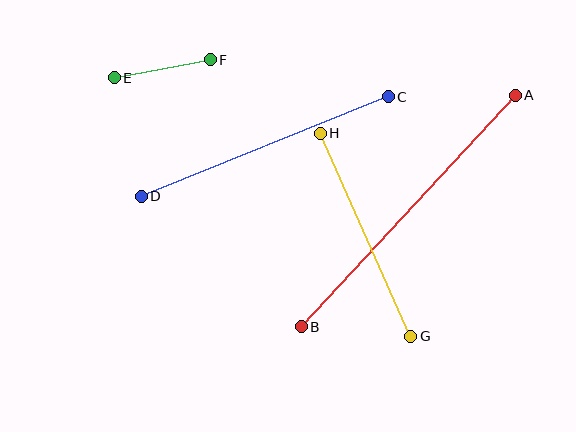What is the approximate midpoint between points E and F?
The midpoint is at approximately (162, 69) pixels.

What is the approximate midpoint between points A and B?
The midpoint is at approximately (408, 211) pixels.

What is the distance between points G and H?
The distance is approximately 222 pixels.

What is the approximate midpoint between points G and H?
The midpoint is at approximately (366, 235) pixels.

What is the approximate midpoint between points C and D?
The midpoint is at approximately (265, 147) pixels.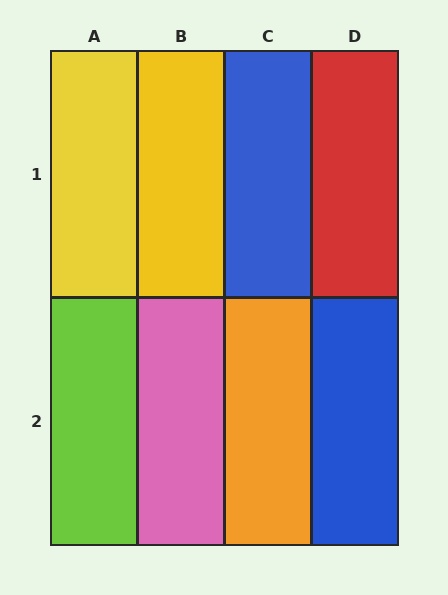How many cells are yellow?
2 cells are yellow.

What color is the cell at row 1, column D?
Red.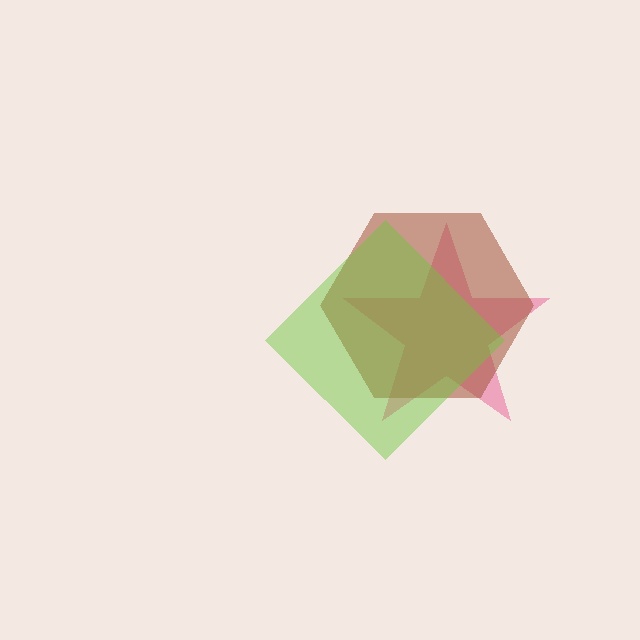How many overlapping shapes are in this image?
There are 3 overlapping shapes in the image.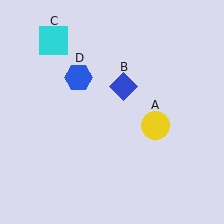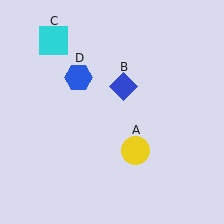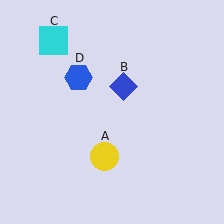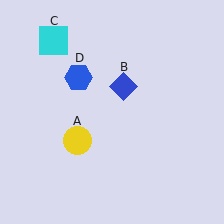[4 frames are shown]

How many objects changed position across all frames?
1 object changed position: yellow circle (object A).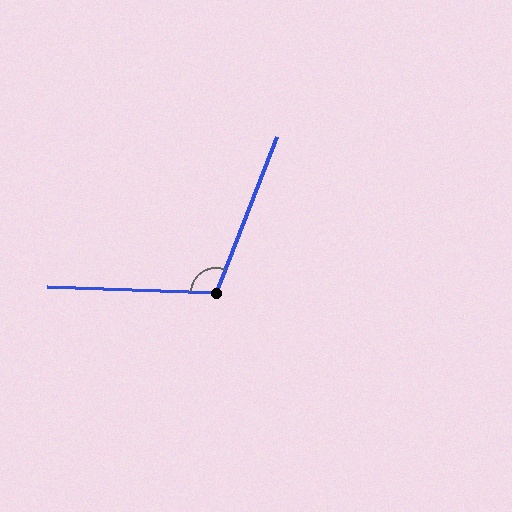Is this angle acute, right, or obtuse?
It is obtuse.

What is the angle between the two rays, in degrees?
Approximately 109 degrees.